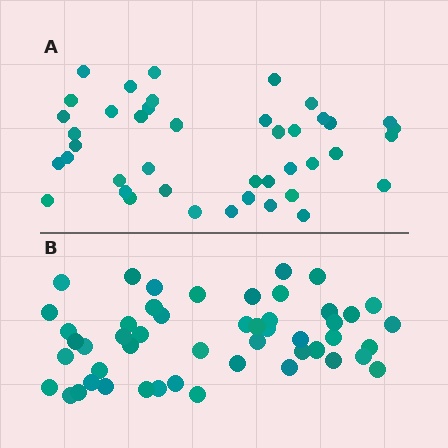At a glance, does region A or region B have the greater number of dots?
Region B (the bottom region) has more dots.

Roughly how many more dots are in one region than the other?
Region B has roughly 8 or so more dots than region A.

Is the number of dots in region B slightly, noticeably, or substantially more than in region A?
Region B has only slightly more — the two regions are fairly close. The ratio is roughly 1.2 to 1.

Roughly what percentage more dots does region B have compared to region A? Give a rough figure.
About 20% more.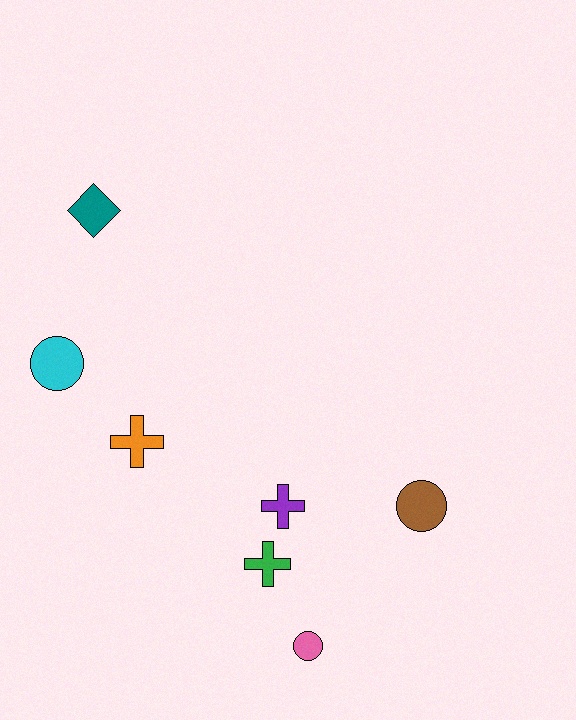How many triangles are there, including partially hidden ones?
There are no triangles.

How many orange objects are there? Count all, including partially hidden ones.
There is 1 orange object.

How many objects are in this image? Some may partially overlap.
There are 7 objects.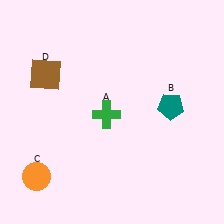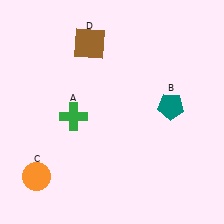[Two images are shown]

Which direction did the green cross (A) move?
The green cross (A) moved left.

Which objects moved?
The objects that moved are: the green cross (A), the brown square (D).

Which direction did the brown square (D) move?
The brown square (D) moved right.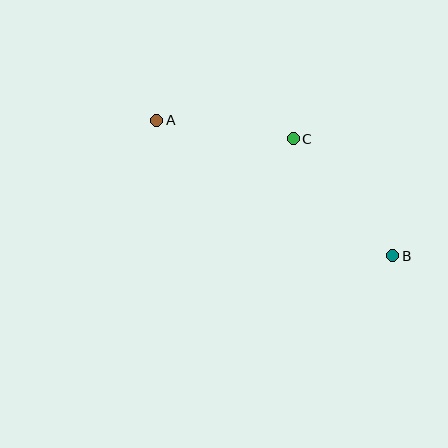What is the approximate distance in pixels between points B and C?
The distance between B and C is approximately 154 pixels.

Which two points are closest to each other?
Points A and C are closest to each other.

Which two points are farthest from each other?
Points A and B are farthest from each other.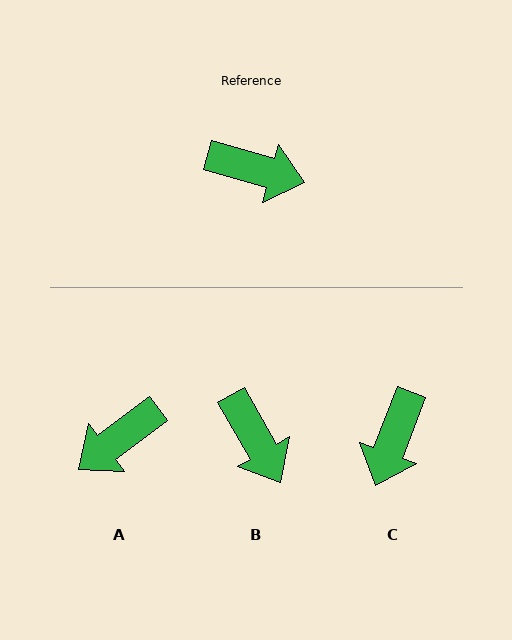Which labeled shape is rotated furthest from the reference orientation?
A, about 127 degrees away.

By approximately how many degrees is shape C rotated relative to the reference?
Approximately 95 degrees clockwise.